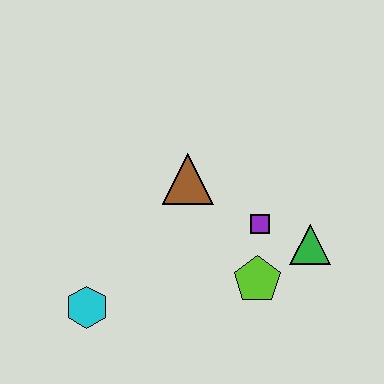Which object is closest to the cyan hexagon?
The brown triangle is closest to the cyan hexagon.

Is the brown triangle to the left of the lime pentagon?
Yes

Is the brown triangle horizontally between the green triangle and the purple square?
No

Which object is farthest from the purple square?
The cyan hexagon is farthest from the purple square.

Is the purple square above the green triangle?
Yes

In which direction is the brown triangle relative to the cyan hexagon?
The brown triangle is above the cyan hexagon.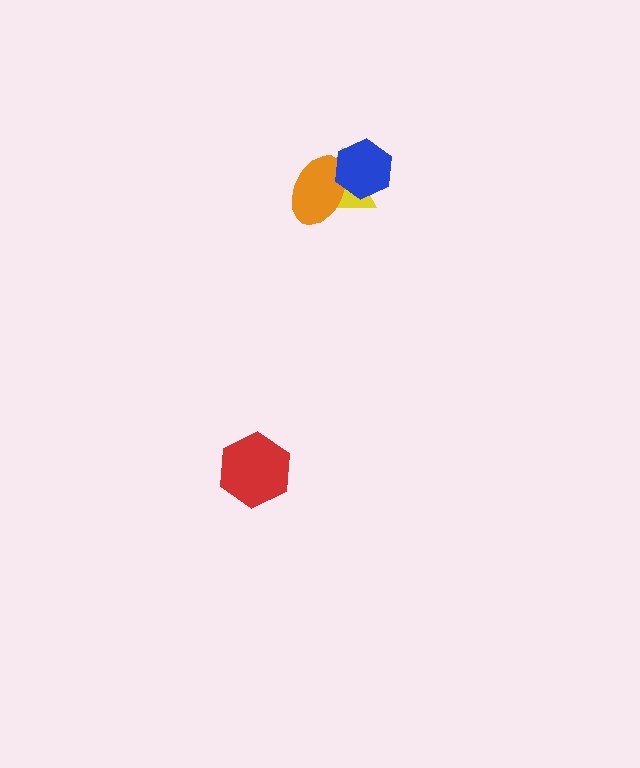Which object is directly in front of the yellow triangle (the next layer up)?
The orange ellipse is directly in front of the yellow triangle.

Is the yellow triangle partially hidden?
Yes, it is partially covered by another shape.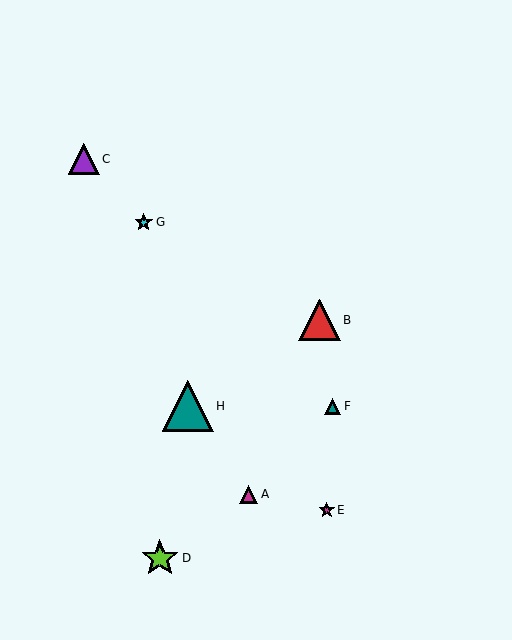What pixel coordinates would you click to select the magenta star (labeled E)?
Click at (327, 510) to select the magenta star E.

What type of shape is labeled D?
Shape D is a lime star.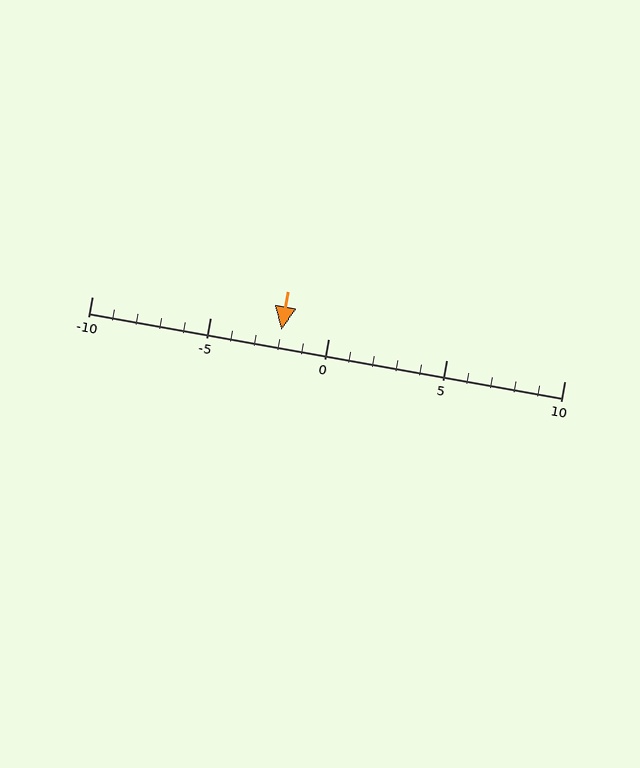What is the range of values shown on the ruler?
The ruler shows values from -10 to 10.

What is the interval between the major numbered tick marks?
The major tick marks are spaced 5 units apart.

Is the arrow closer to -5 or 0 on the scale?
The arrow is closer to 0.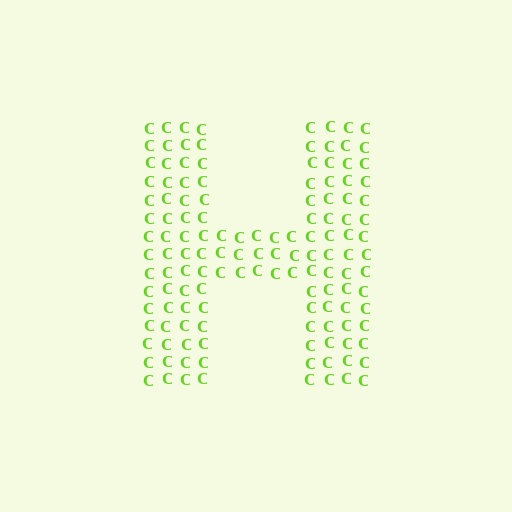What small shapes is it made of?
It is made of small letter C's.